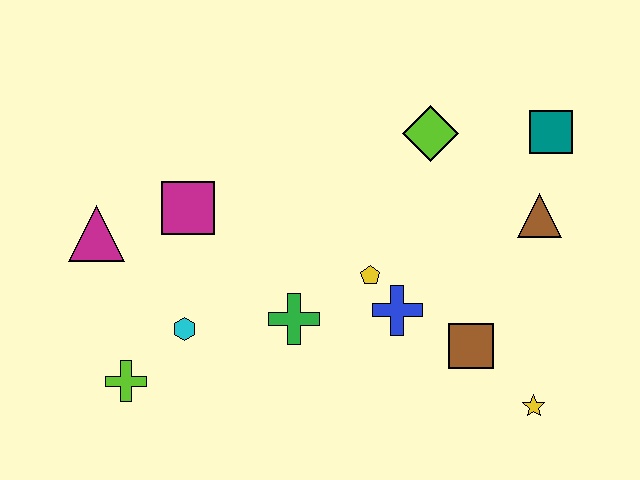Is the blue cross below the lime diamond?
Yes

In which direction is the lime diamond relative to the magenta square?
The lime diamond is to the right of the magenta square.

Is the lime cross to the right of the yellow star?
No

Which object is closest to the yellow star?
The brown square is closest to the yellow star.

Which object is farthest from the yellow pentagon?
The magenta triangle is farthest from the yellow pentagon.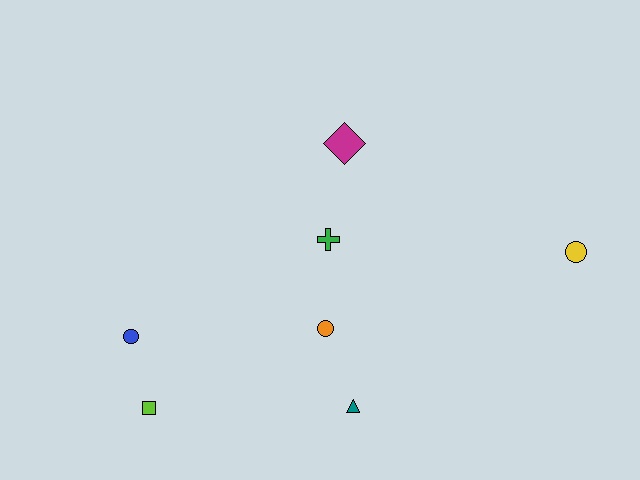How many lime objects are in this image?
There is 1 lime object.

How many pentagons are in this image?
There are no pentagons.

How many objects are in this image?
There are 7 objects.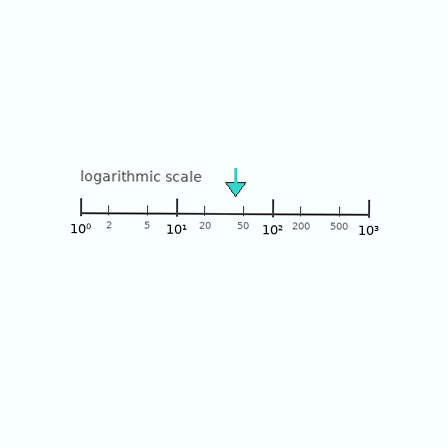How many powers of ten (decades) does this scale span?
The scale spans 3 decades, from 1 to 1000.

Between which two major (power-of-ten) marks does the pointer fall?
The pointer is between 10 and 100.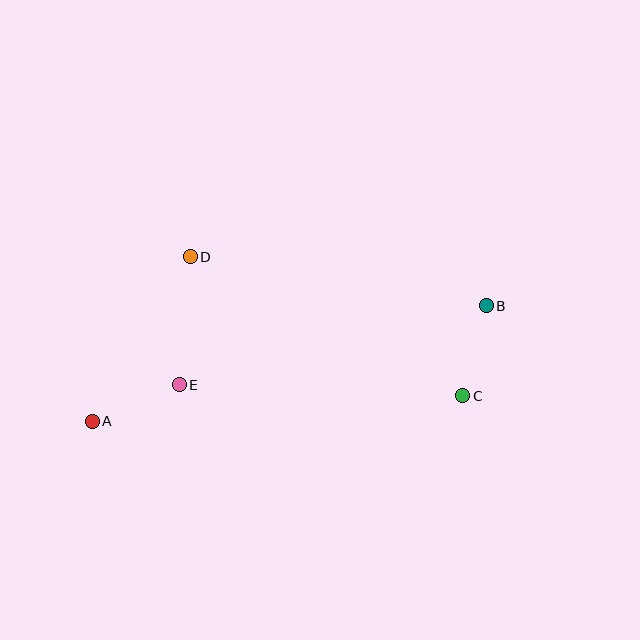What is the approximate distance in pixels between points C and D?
The distance between C and D is approximately 306 pixels.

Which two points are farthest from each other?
Points A and B are farthest from each other.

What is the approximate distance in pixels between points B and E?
The distance between B and E is approximately 317 pixels.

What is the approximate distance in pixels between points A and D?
The distance between A and D is approximately 192 pixels.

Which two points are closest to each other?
Points B and C are closest to each other.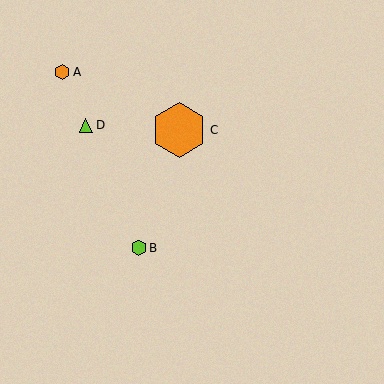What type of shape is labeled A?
Shape A is an orange hexagon.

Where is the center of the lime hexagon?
The center of the lime hexagon is at (139, 248).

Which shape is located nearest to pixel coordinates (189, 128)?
The orange hexagon (labeled C) at (179, 130) is nearest to that location.